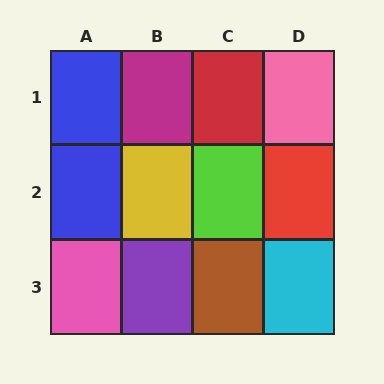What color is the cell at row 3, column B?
Purple.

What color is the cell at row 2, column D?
Red.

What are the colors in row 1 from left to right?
Blue, magenta, red, pink.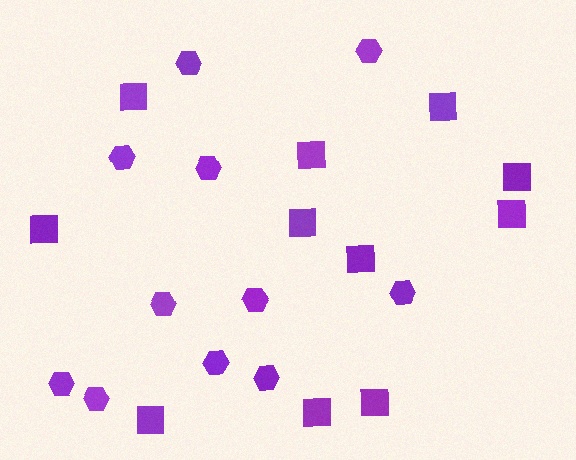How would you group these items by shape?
There are 2 groups: one group of hexagons (11) and one group of squares (11).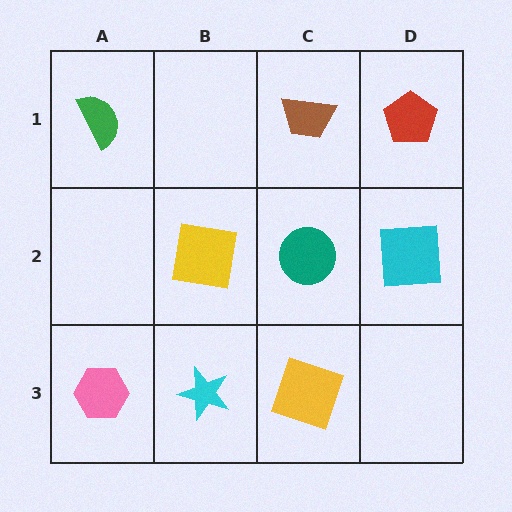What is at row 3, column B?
A cyan star.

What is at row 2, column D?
A cyan square.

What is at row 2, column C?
A teal circle.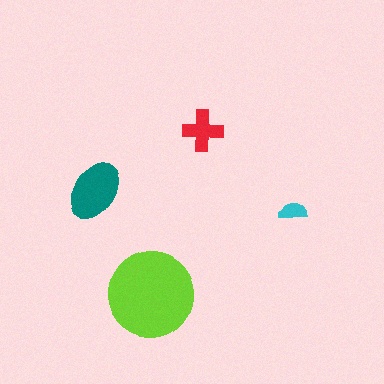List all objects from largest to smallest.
The lime circle, the teal ellipse, the red cross, the cyan semicircle.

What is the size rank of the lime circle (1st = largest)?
1st.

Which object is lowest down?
The lime circle is bottommost.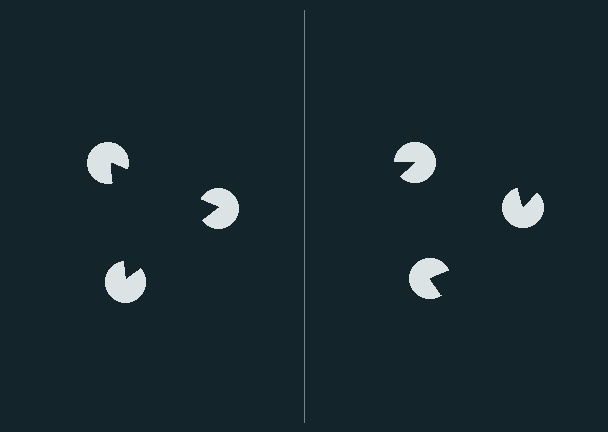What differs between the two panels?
The pac-man discs are positioned identically on both sides; only the wedge orientations differ. On the left they align to a triangle; on the right they are misaligned.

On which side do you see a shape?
An illusory triangle appears on the left side. On the right side the wedge cuts are rotated, so no coherent shape forms.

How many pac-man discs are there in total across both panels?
6 — 3 on each side.